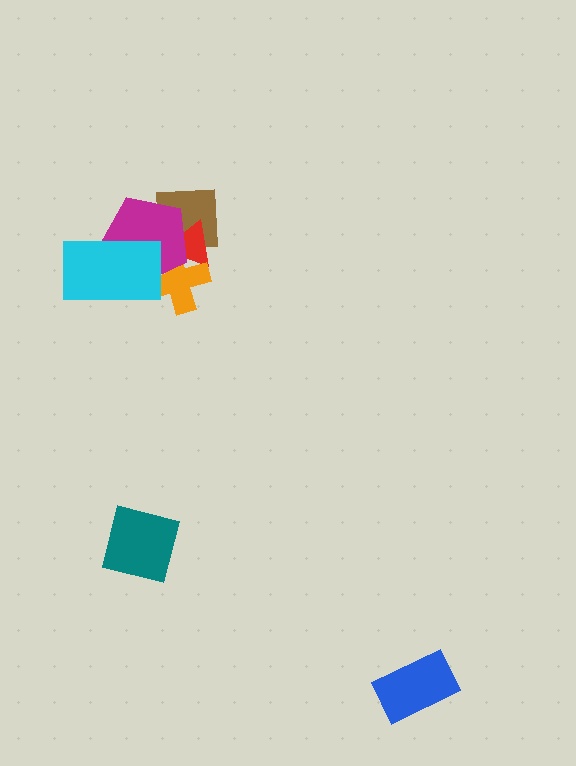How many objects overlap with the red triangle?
3 objects overlap with the red triangle.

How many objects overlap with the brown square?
2 objects overlap with the brown square.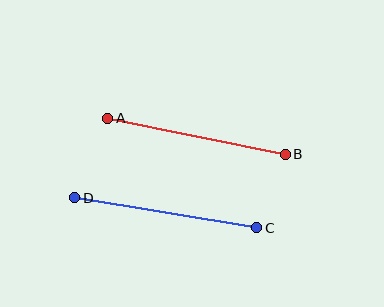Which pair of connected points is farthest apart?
Points C and D are farthest apart.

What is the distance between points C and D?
The distance is approximately 184 pixels.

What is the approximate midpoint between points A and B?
The midpoint is at approximately (197, 136) pixels.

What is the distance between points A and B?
The distance is approximately 181 pixels.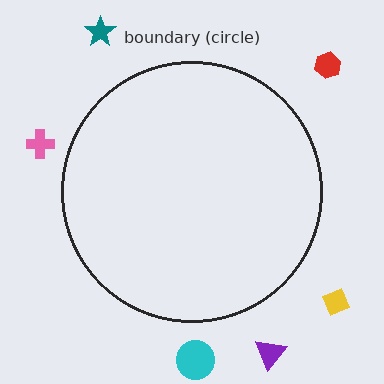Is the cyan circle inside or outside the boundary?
Outside.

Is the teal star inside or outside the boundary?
Outside.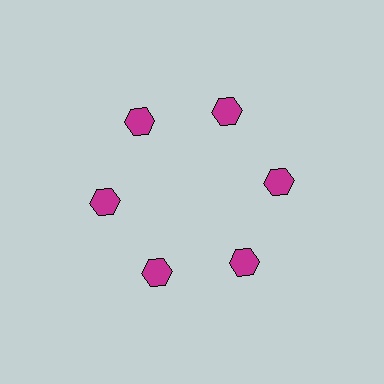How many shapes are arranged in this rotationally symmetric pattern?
There are 6 shapes, arranged in 6 groups of 1.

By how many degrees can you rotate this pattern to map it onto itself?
The pattern maps onto itself every 60 degrees of rotation.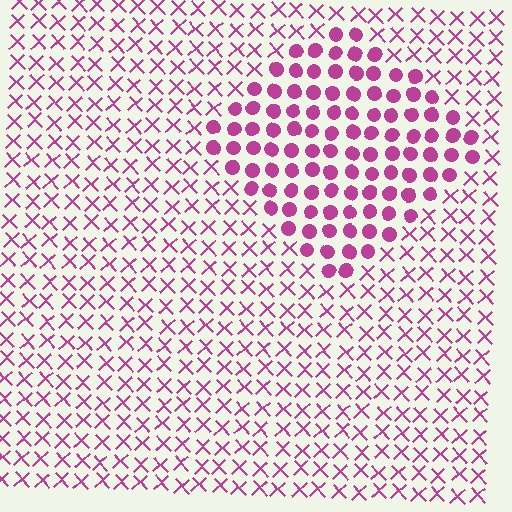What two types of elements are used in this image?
The image uses circles inside the diamond region and X marks outside it.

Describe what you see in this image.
The image is filled with small magenta elements arranged in a uniform grid. A diamond-shaped region contains circles, while the surrounding area contains X marks. The boundary is defined purely by the change in element shape.